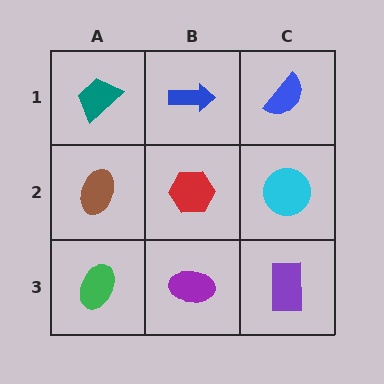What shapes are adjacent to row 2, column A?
A teal trapezoid (row 1, column A), a green ellipse (row 3, column A), a red hexagon (row 2, column B).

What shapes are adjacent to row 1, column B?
A red hexagon (row 2, column B), a teal trapezoid (row 1, column A), a blue semicircle (row 1, column C).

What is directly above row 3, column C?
A cyan circle.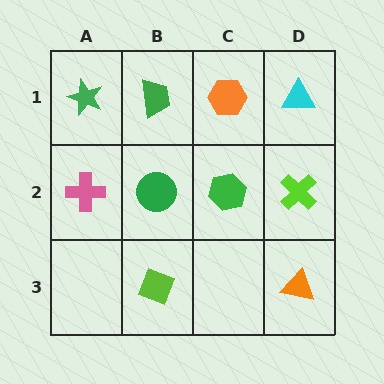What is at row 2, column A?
A pink cross.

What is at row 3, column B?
A lime diamond.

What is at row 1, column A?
A green star.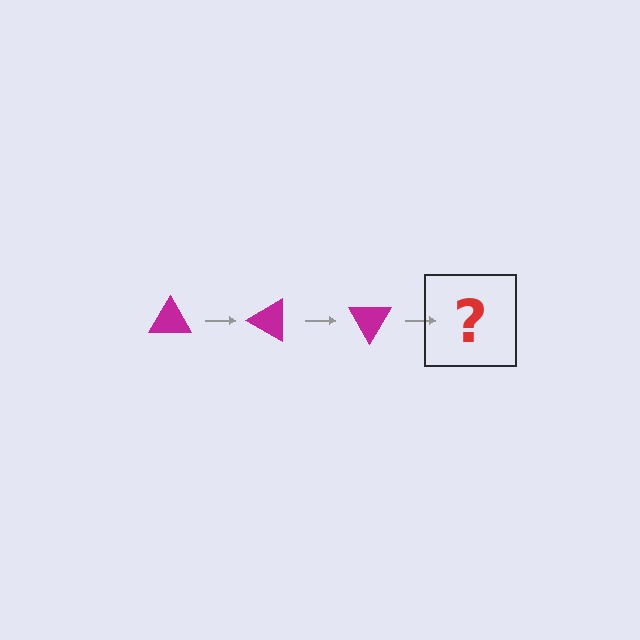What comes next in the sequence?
The next element should be a magenta triangle rotated 90 degrees.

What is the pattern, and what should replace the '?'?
The pattern is that the triangle rotates 30 degrees each step. The '?' should be a magenta triangle rotated 90 degrees.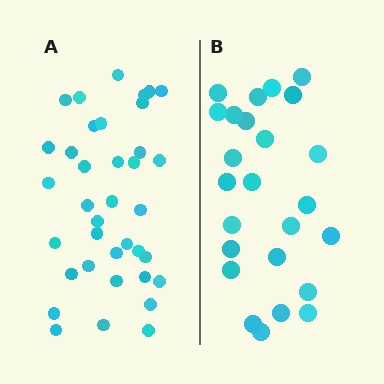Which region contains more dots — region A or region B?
Region A (the left region) has more dots.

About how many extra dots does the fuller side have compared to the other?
Region A has roughly 12 or so more dots than region B.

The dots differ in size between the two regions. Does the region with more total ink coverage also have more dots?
No. Region B has more total ink coverage because its dots are larger, but region A actually contains more individual dots. Total area can be misleading — the number of items is what matters here.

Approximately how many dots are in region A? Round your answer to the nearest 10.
About 40 dots. (The exact count is 37, which rounds to 40.)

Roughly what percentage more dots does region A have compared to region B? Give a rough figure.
About 50% more.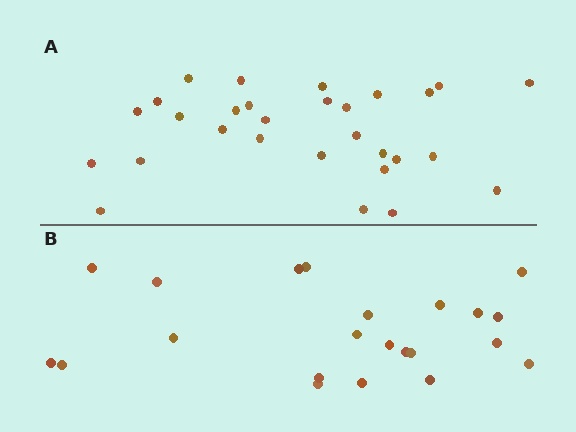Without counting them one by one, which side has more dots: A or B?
Region A (the top region) has more dots.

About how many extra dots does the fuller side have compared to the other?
Region A has roughly 8 or so more dots than region B.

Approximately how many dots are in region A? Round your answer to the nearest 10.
About 30 dots. (The exact count is 29, which rounds to 30.)